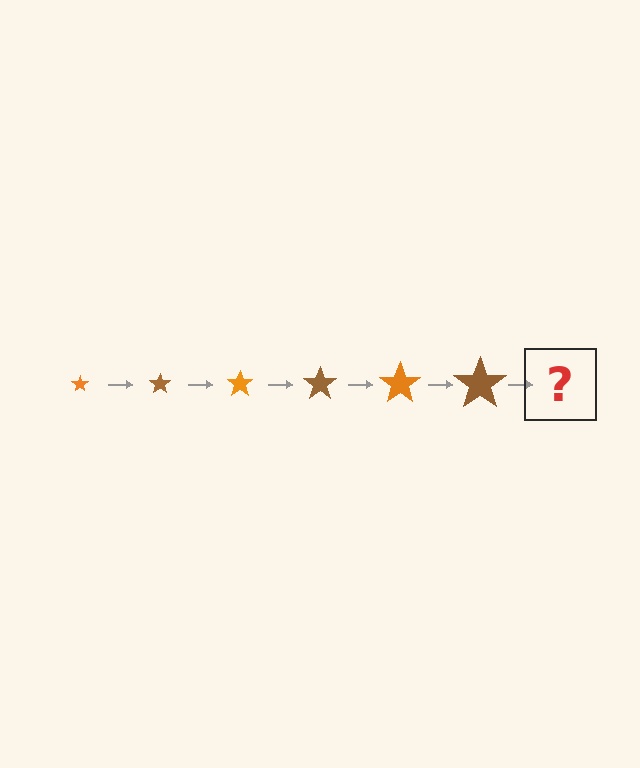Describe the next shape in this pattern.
It should be an orange star, larger than the previous one.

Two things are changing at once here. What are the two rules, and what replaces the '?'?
The two rules are that the star grows larger each step and the color cycles through orange and brown. The '?' should be an orange star, larger than the previous one.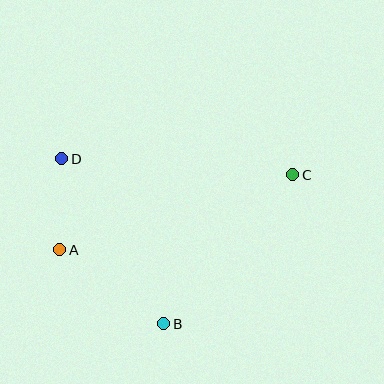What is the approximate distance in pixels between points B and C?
The distance between B and C is approximately 197 pixels.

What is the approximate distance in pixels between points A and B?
The distance between A and B is approximately 128 pixels.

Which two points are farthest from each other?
Points A and C are farthest from each other.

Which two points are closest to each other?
Points A and D are closest to each other.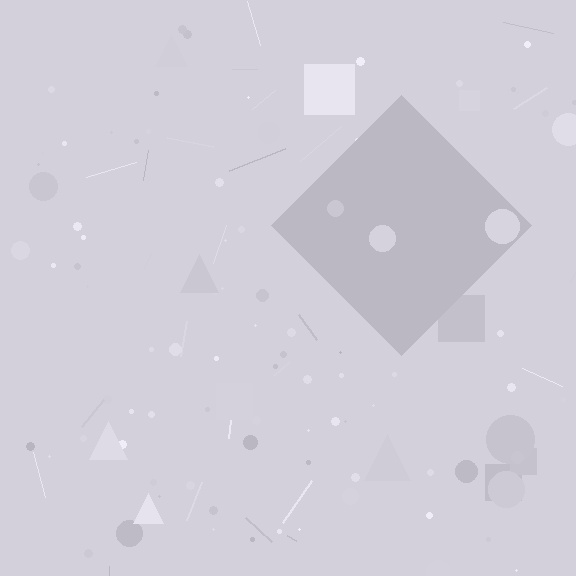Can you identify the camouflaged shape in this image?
The camouflaged shape is a diamond.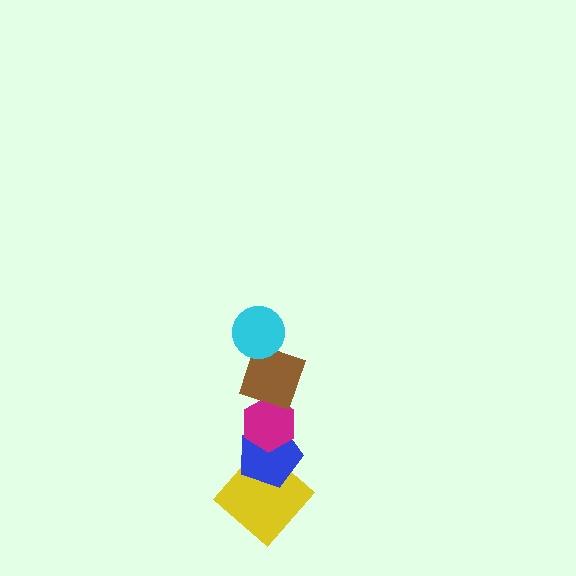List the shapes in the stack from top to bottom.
From top to bottom: the cyan circle, the brown square, the magenta hexagon, the blue pentagon, the yellow diamond.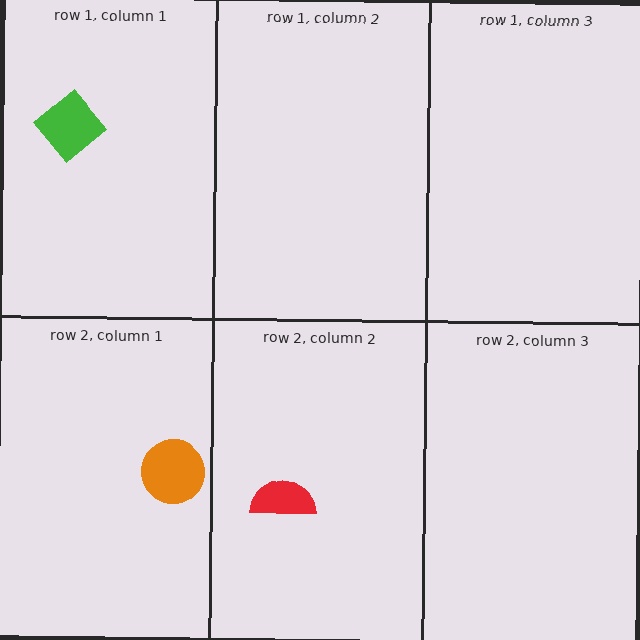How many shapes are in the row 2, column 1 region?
1.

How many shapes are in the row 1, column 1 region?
1.